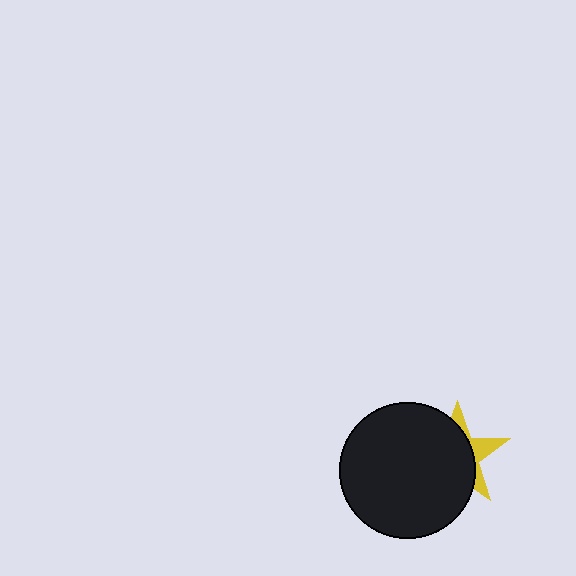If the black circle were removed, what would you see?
You would see the complete yellow star.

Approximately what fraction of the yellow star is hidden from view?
Roughly 70% of the yellow star is hidden behind the black circle.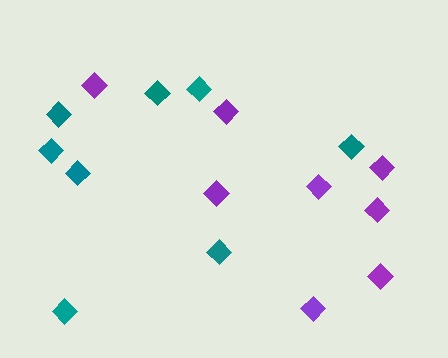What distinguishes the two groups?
There are 2 groups: one group of purple diamonds (8) and one group of teal diamonds (8).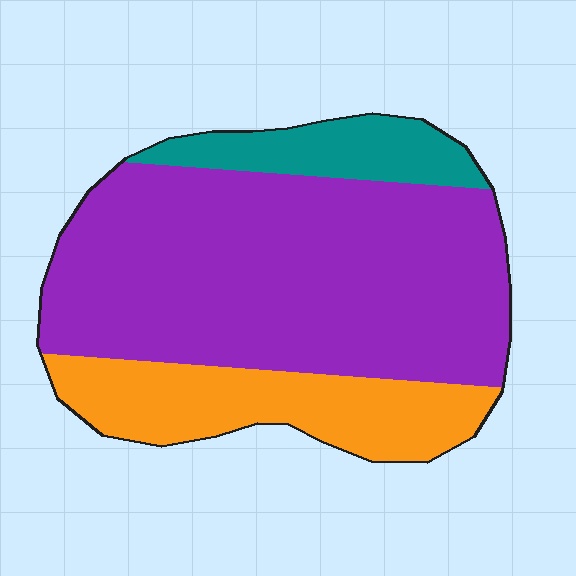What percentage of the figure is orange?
Orange covers about 25% of the figure.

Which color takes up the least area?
Teal, at roughly 10%.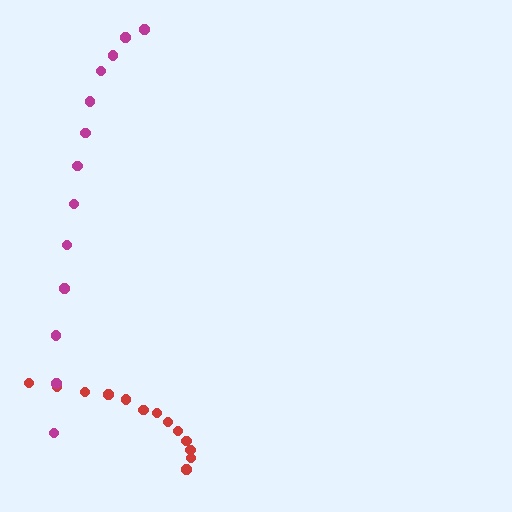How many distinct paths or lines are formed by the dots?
There are 2 distinct paths.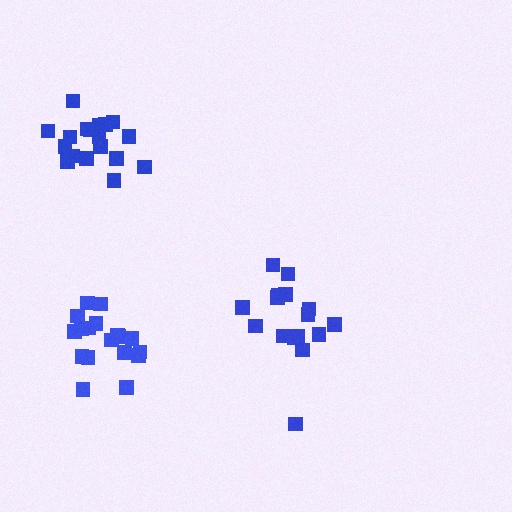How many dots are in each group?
Group 1: 16 dots, Group 2: 18 dots, Group 3: 18 dots (52 total).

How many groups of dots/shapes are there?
There are 3 groups.